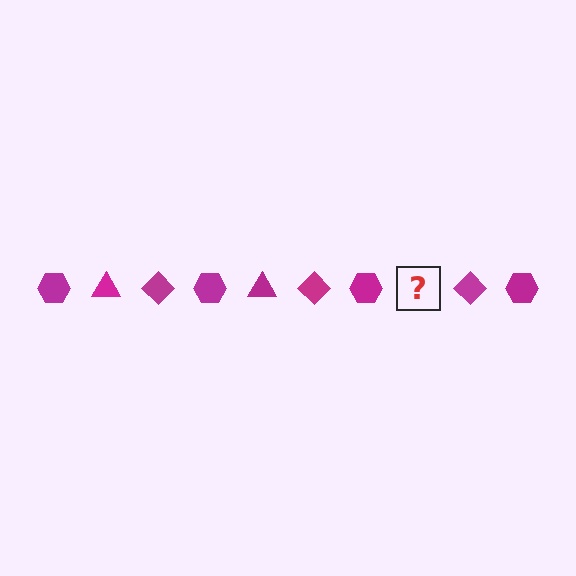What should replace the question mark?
The question mark should be replaced with a magenta triangle.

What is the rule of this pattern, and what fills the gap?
The rule is that the pattern cycles through hexagon, triangle, diamond shapes in magenta. The gap should be filled with a magenta triangle.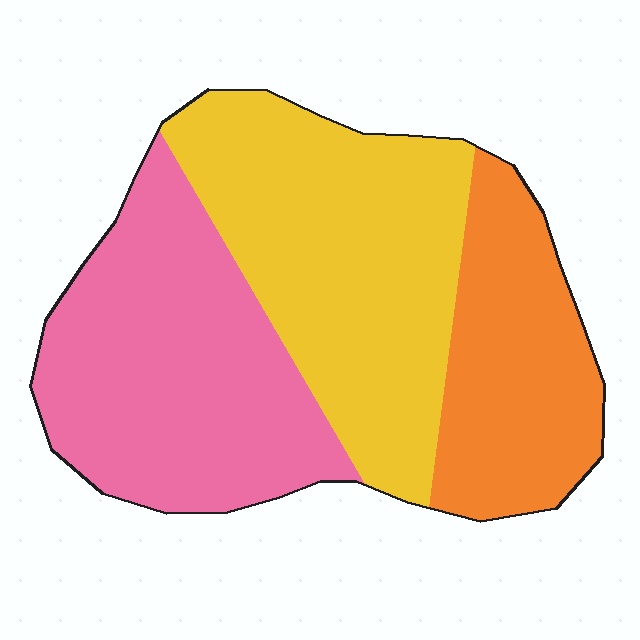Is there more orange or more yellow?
Yellow.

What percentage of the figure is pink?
Pink covers around 35% of the figure.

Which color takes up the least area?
Orange, at roughly 25%.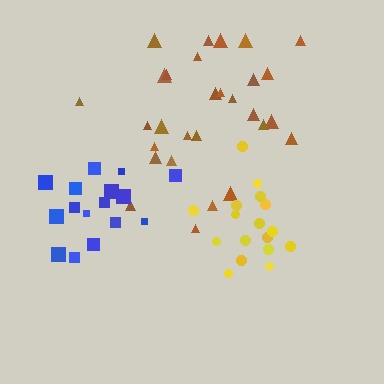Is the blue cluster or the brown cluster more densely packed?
Blue.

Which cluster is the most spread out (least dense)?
Brown.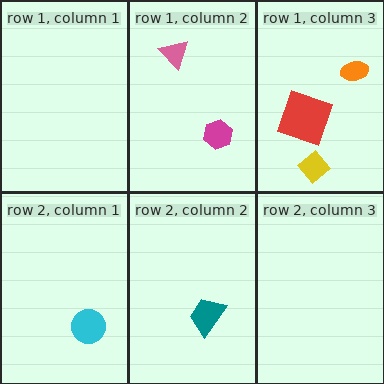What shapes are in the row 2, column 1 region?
The cyan circle.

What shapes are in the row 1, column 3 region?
The orange ellipse, the red square, the yellow diamond.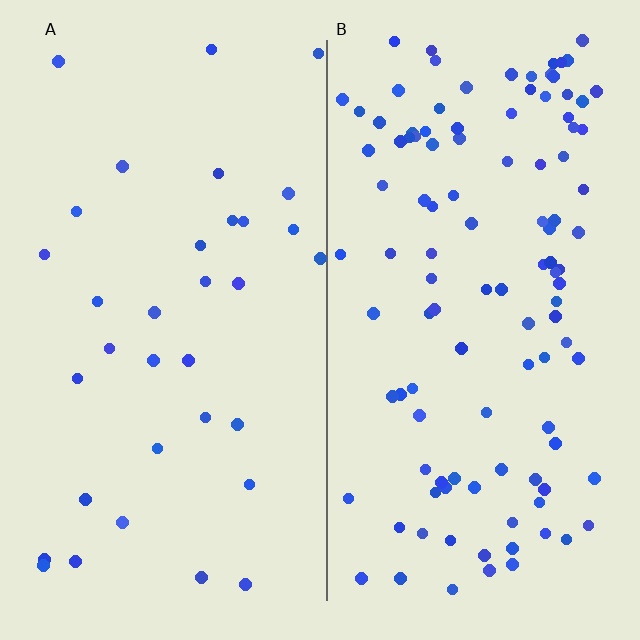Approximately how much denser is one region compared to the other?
Approximately 3.4× — region B over region A.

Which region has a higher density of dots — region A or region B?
B (the right).